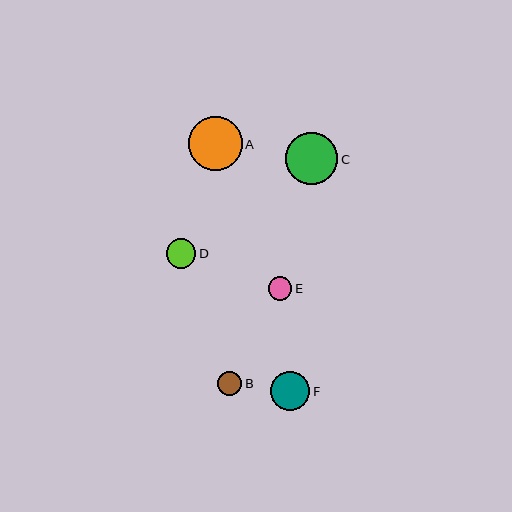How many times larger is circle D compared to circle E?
Circle D is approximately 1.2 times the size of circle E.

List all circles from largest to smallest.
From largest to smallest: A, C, F, D, B, E.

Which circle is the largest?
Circle A is the largest with a size of approximately 54 pixels.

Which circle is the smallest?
Circle E is the smallest with a size of approximately 24 pixels.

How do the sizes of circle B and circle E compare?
Circle B and circle E are approximately the same size.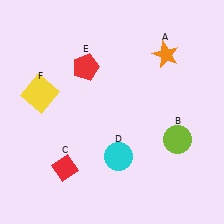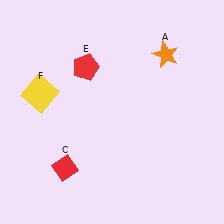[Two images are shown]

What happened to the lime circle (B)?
The lime circle (B) was removed in Image 2. It was in the bottom-right area of Image 1.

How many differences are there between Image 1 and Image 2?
There are 2 differences between the two images.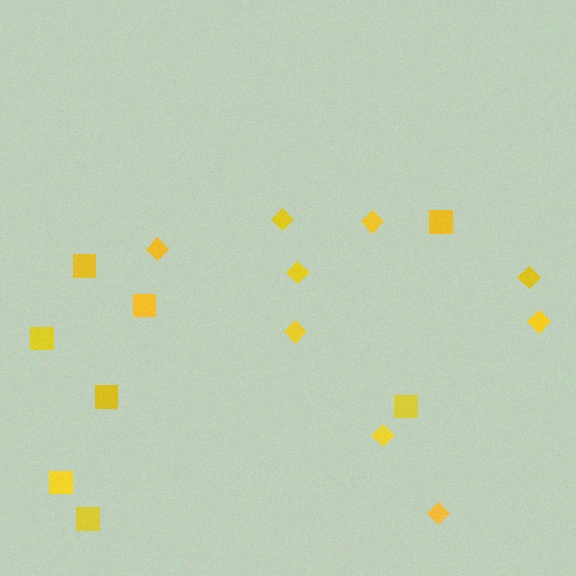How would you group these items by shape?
There are 2 groups: one group of diamonds (9) and one group of squares (8).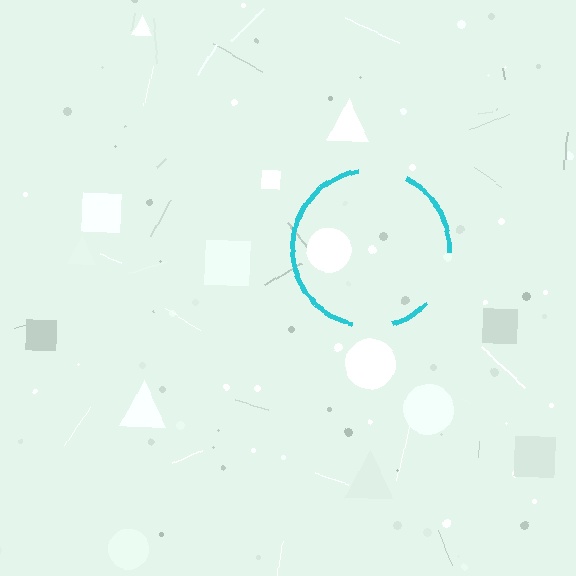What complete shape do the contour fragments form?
The contour fragments form a circle.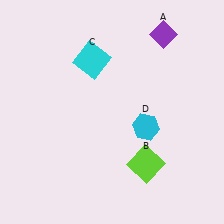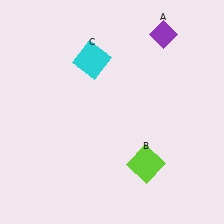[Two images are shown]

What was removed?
The cyan hexagon (D) was removed in Image 2.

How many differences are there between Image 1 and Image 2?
There is 1 difference between the two images.